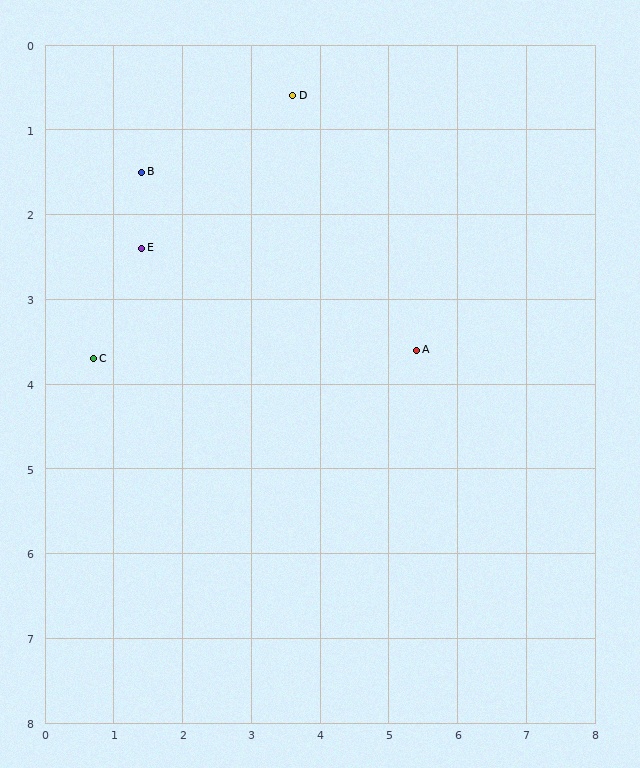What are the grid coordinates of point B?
Point B is at approximately (1.4, 1.5).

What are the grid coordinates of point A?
Point A is at approximately (5.4, 3.6).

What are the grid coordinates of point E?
Point E is at approximately (1.4, 2.4).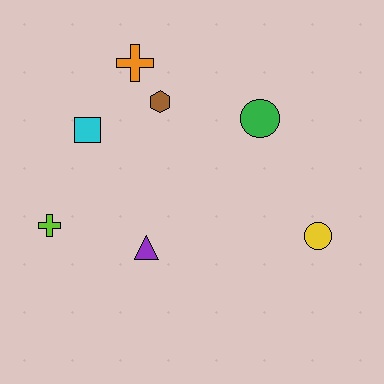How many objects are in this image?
There are 7 objects.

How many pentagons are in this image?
There are no pentagons.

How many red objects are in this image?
There are no red objects.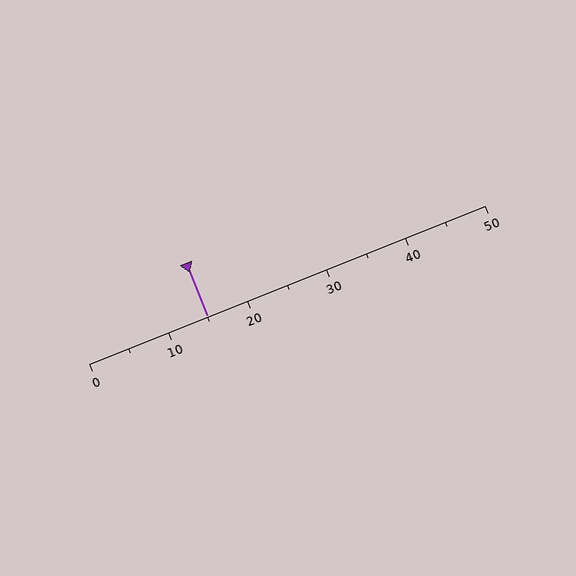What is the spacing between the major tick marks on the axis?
The major ticks are spaced 10 apart.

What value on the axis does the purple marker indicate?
The marker indicates approximately 15.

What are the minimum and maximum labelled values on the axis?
The axis runs from 0 to 50.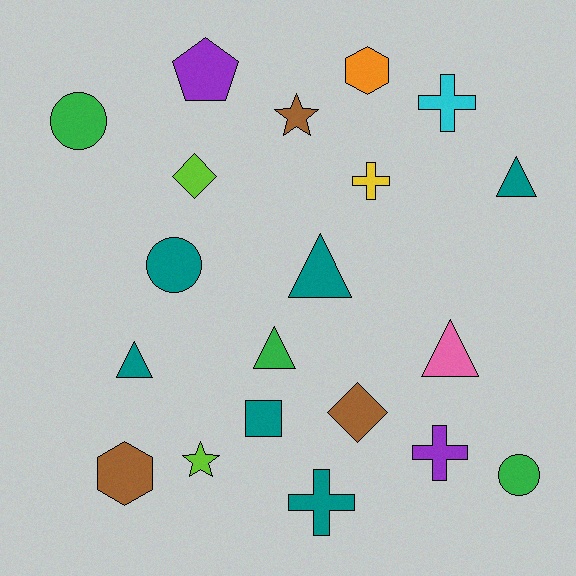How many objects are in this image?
There are 20 objects.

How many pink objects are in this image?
There is 1 pink object.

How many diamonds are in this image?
There are 2 diamonds.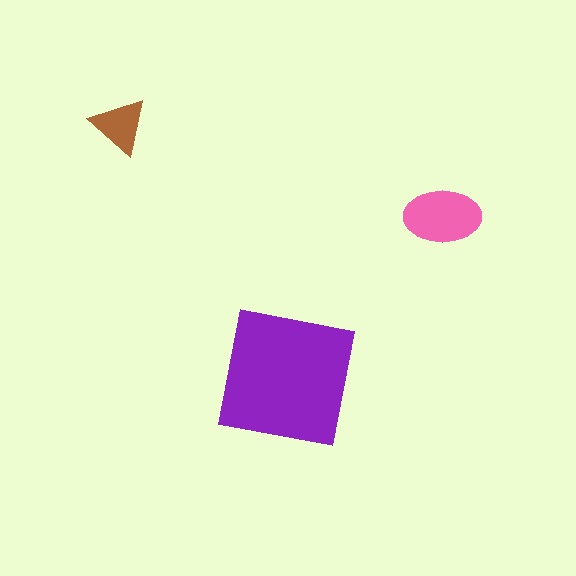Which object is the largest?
The purple square.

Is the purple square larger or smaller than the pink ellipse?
Larger.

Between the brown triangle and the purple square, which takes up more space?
The purple square.